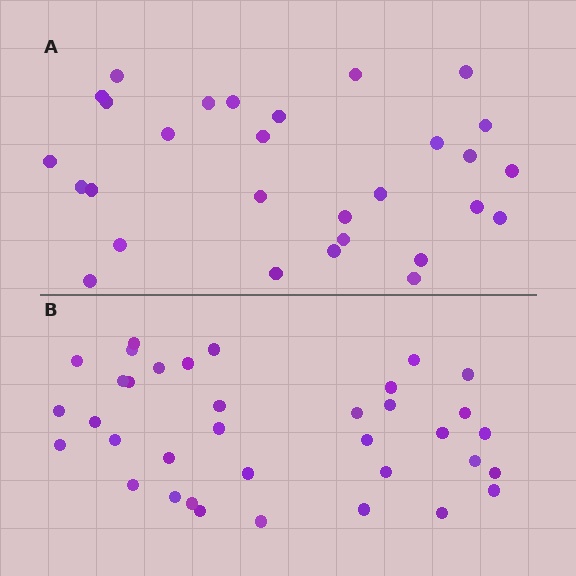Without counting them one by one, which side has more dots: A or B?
Region B (the bottom region) has more dots.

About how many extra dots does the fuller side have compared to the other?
Region B has roughly 8 or so more dots than region A.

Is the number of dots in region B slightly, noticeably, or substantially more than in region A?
Region B has only slightly more — the two regions are fairly close. The ratio is roughly 1.2 to 1.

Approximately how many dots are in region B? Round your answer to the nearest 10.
About 40 dots. (The exact count is 36, which rounds to 40.)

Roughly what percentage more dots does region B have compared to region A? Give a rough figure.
About 25% more.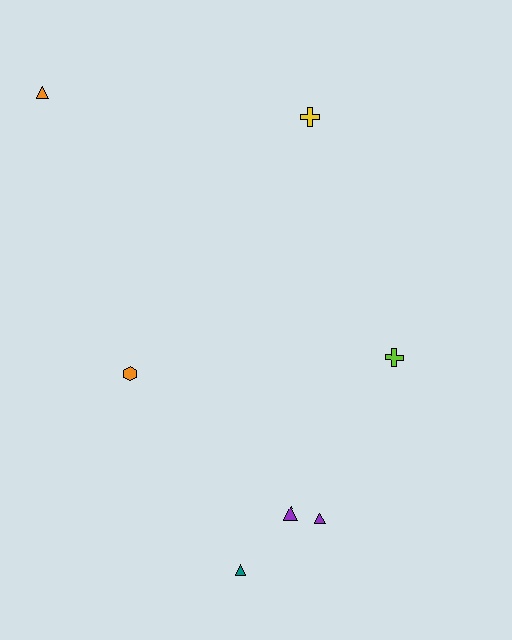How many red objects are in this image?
There are no red objects.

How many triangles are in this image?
There are 4 triangles.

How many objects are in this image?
There are 7 objects.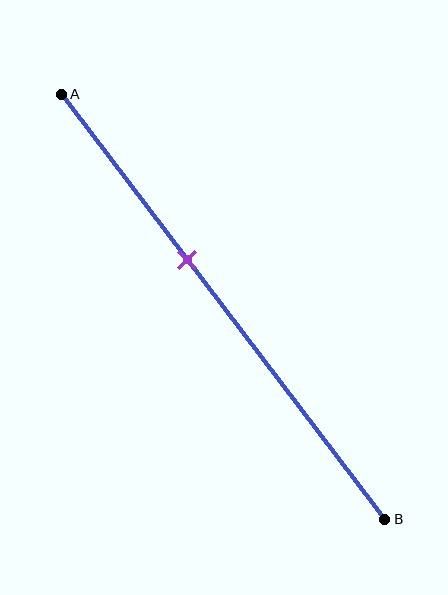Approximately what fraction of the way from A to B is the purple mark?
The purple mark is approximately 40% of the way from A to B.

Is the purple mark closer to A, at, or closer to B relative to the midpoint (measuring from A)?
The purple mark is closer to point A than the midpoint of segment AB.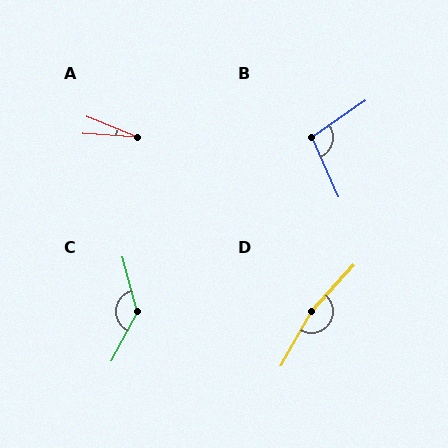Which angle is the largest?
D, at approximately 167 degrees.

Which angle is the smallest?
A, at approximately 18 degrees.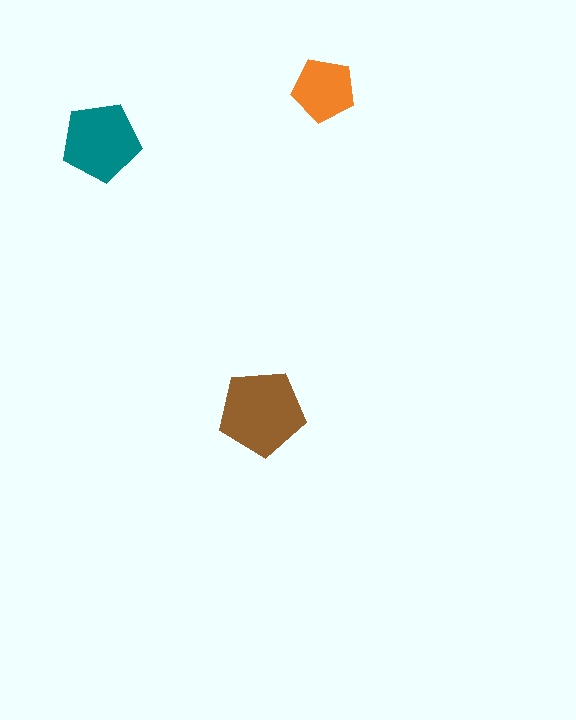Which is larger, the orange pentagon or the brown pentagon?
The brown one.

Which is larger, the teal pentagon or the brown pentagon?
The brown one.